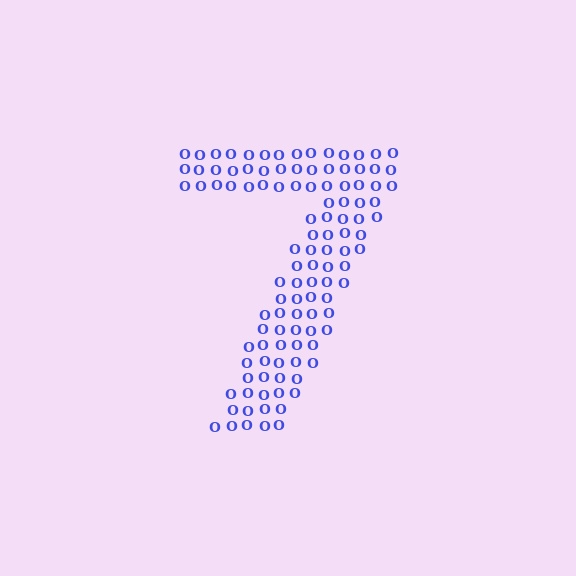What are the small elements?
The small elements are letter O's.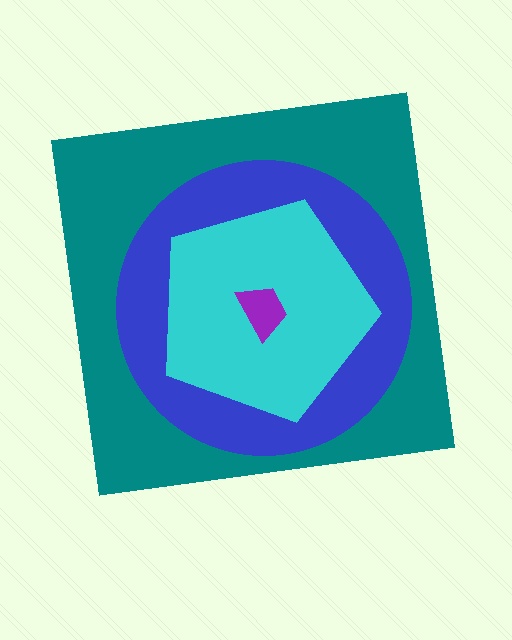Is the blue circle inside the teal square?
Yes.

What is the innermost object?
The purple trapezoid.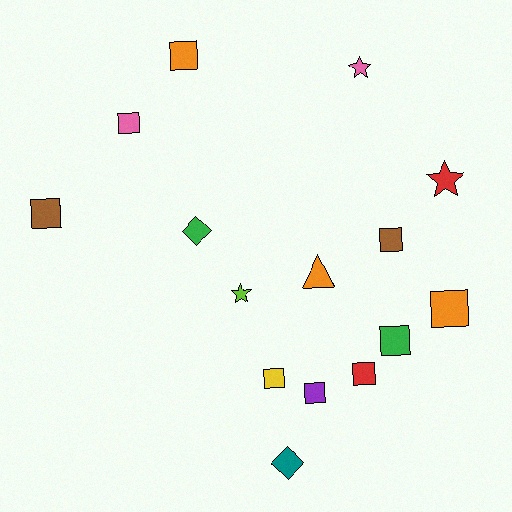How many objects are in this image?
There are 15 objects.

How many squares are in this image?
There are 9 squares.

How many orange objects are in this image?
There are 3 orange objects.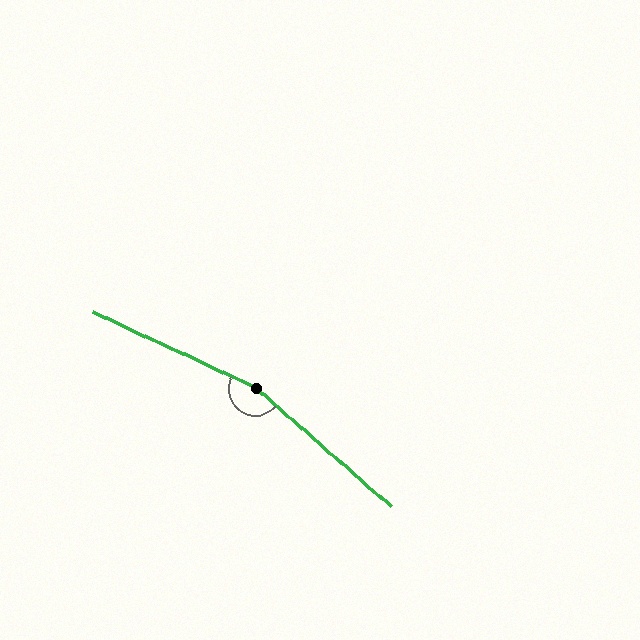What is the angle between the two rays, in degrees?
Approximately 164 degrees.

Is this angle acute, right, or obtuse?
It is obtuse.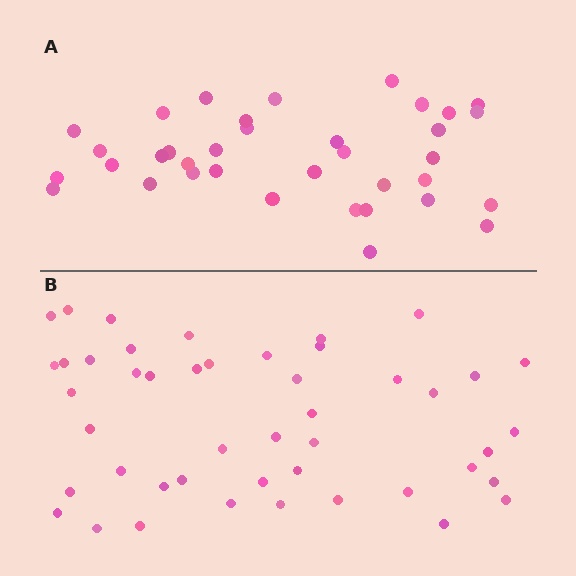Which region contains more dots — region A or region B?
Region B (the bottom region) has more dots.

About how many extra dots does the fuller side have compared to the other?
Region B has roughly 10 or so more dots than region A.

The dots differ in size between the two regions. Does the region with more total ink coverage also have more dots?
No. Region A has more total ink coverage because its dots are larger, but region B actually contains more individual dots. Total area can be misleading — the number of items is what matters here.